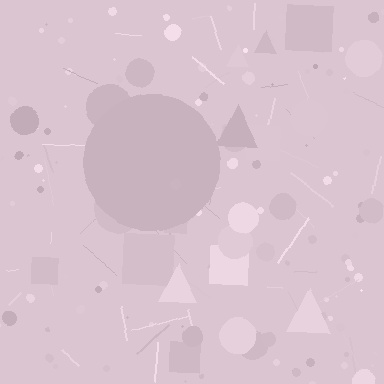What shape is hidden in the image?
A circle is hidden in the image.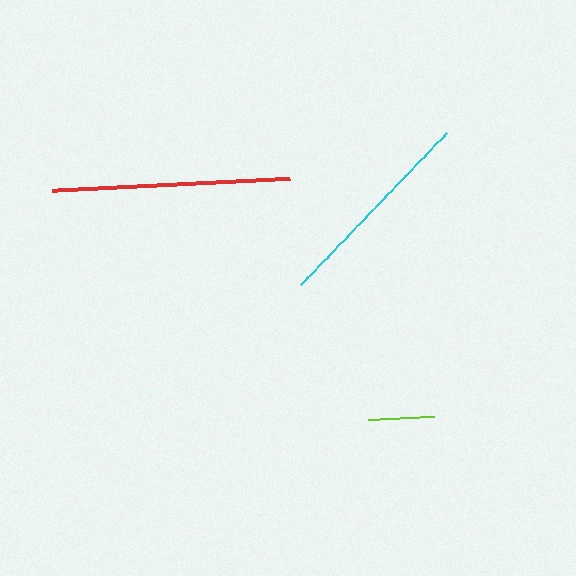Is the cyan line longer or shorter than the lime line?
The cyan line is longer than the lime line.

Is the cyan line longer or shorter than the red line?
The red line is longer than the cyan line.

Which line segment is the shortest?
The lime line is the shortest at approximately 66 pixels.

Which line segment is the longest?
The red line is the longest at approximately 239 pixels.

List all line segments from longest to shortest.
From longest to shortest: red, cyan, lime.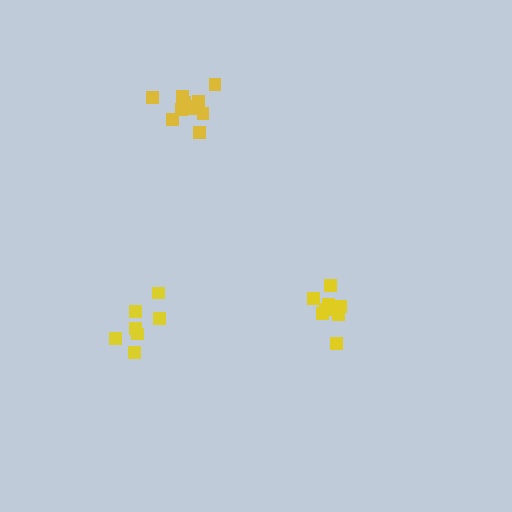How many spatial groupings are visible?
There are 3 spatial groupings.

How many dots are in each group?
Group 1: 8 dots, Group 2: 11 dots, Group 3: 7 dots (26 total).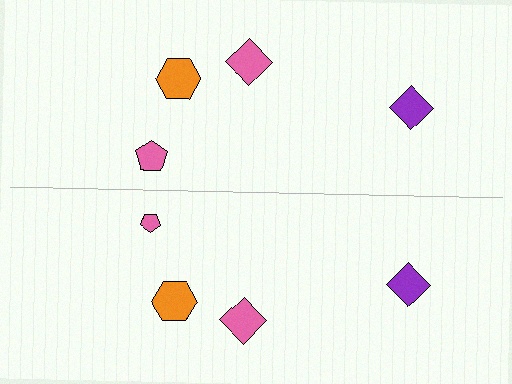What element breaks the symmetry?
The pink pentagon on the bottom side has a different size than its mirror counterpart.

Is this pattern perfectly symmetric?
No, the pattern is not perfectly symmetric. The pink pentagon on the bottom side has a different size than its mirror counterpart.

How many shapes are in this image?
There are 8 shapes in this image.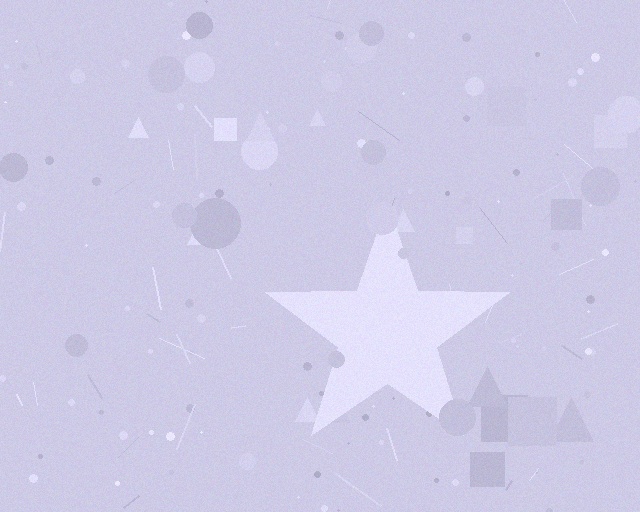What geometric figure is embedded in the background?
A star is embedded in the background.